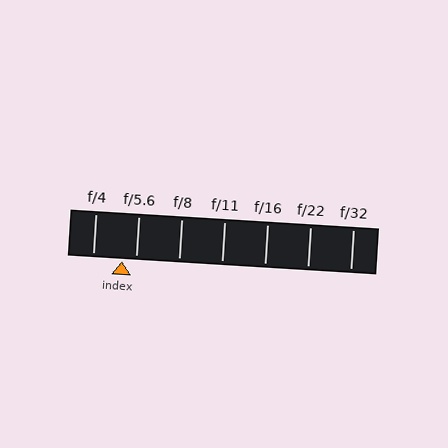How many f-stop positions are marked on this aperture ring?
There are 7 f-stop positions marked.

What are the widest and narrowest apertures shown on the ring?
The widest aperture shown is f/4 and the narrowest is f/32.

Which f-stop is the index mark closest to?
The index mark is closest to f/5.6.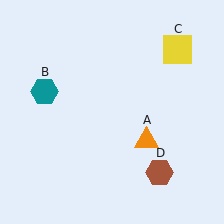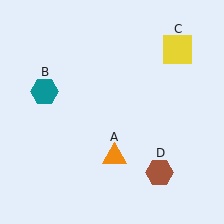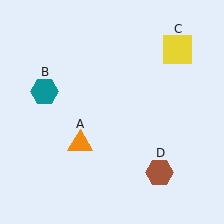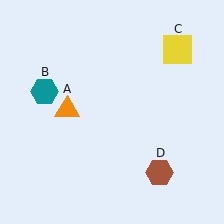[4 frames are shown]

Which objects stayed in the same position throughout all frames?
Teal hexagon (object B) and yellow square (object C) and brown hexagon (object D) remained stationary.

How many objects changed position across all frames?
1 object changed position: orange triangle (object A).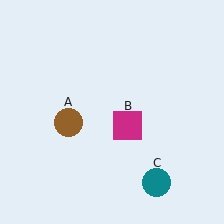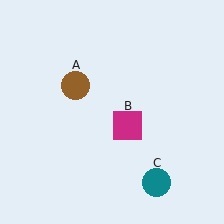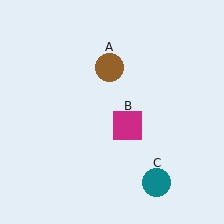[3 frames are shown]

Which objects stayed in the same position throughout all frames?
Magenta square (object B) and teal circle (object C) remained stationary.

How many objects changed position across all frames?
1 object changed position: brown circle (object A).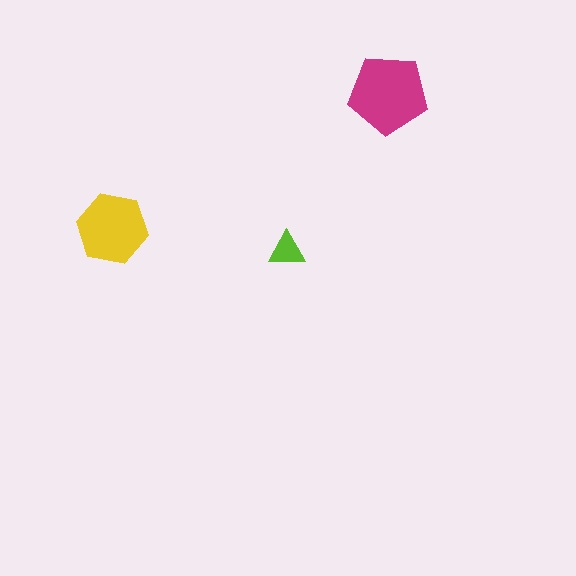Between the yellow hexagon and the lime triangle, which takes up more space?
The yellow hexagon.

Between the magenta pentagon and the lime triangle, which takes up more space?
The magenta pentagon.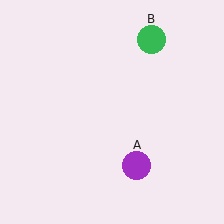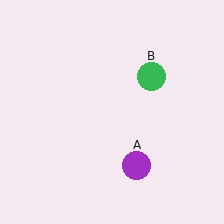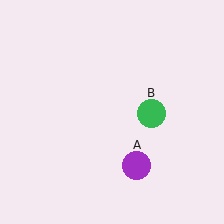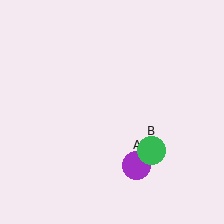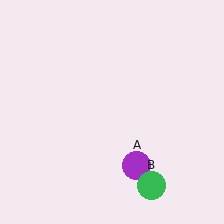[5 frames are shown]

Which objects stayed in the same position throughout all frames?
Purple circle (object A) remained stationary.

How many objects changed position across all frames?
1 object changed position: green circle (object B).